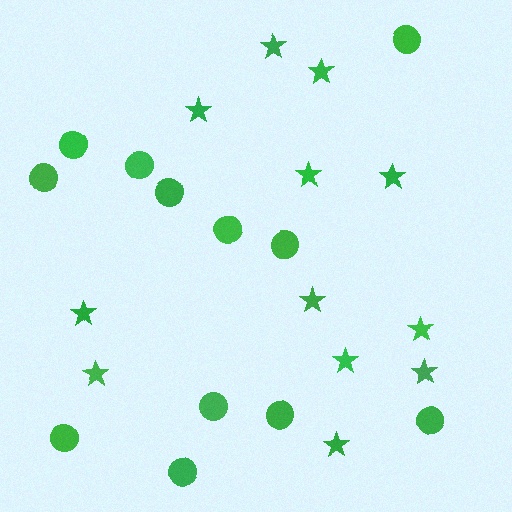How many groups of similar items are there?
There are 2 groups: one group of stars (12) and one group of circles (12).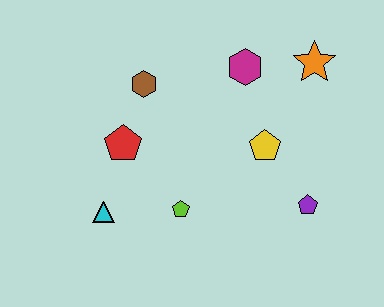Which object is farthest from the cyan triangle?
The orange star is farthest from the cyan triangle.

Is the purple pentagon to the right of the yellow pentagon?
Yes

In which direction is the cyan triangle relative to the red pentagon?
The cyan triangle is below the red pentagon.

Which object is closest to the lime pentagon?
The cyan triangle is closest to the lime pentagon.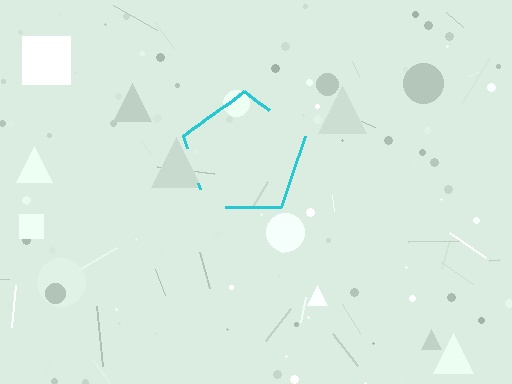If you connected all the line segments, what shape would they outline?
They would outline a pentagon.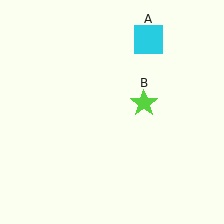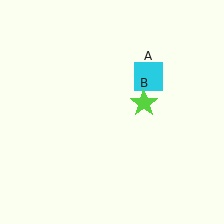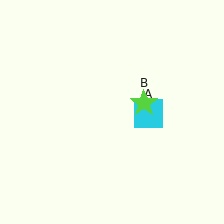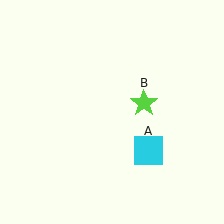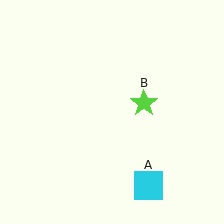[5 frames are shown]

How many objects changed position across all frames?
1 object changed position: cyan square (object A).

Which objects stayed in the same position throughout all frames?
Lime star (object B) remained stationary.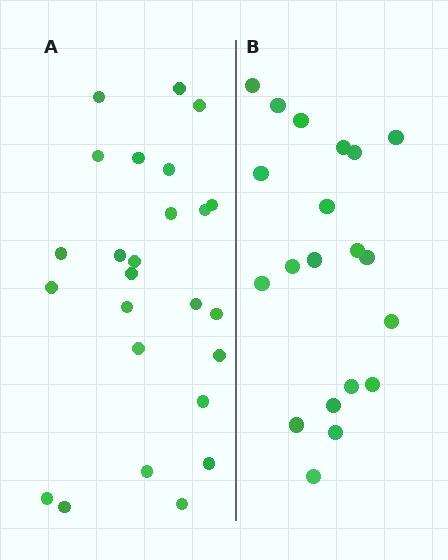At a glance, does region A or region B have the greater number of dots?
Region A (the left region) has more dots.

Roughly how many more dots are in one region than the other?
Region A has about 5 more dots than region B.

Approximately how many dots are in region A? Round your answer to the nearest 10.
About 20 dots. (The exact count is 25, which rounds to 20.)